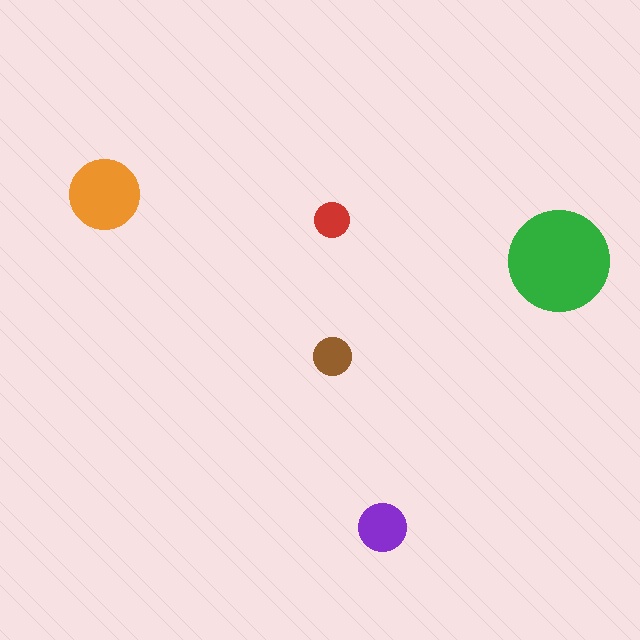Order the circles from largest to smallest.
the green one, the orange one, the purple one, the brown one, the red one.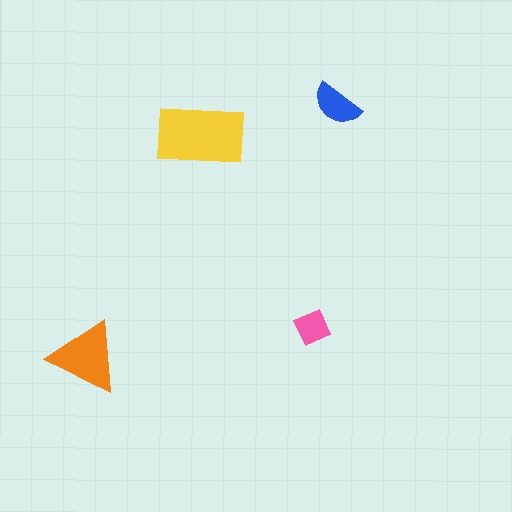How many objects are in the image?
There are 4 objects in the image.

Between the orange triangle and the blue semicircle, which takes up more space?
The orange triangle.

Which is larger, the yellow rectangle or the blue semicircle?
The yellow rectangle.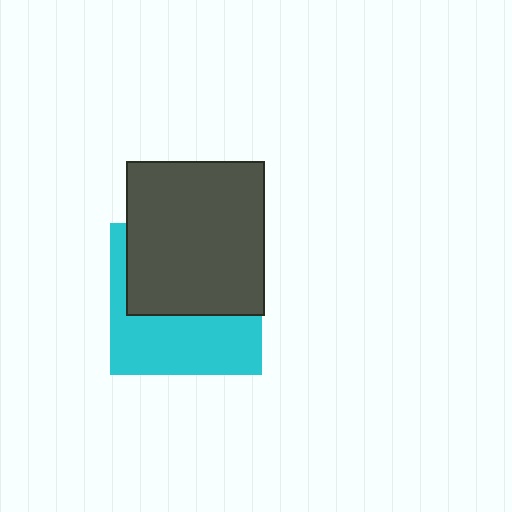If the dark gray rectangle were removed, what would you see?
You would see the complete cyan square.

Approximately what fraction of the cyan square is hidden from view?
Roughly 54% of the cyan square is hidden behind the dark gray rectangle.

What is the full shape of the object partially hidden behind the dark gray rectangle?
The partially hidden object is a cyan square.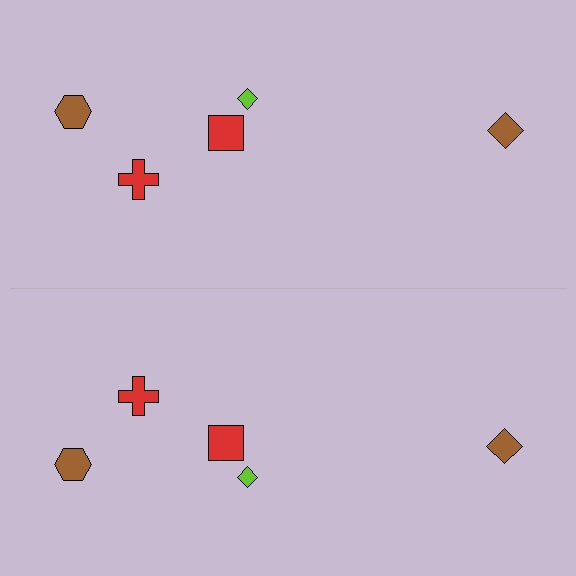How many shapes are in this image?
There are 10 shapes in this image.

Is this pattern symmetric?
Yes, this pattern has bilateral (reflection) symmetry.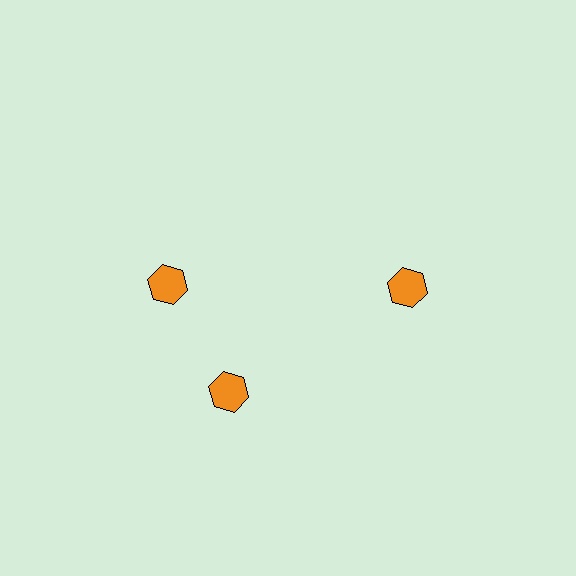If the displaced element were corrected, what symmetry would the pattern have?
It would have 3-fold rotational symmetry — the pattern would map onto itself every 120 degrees.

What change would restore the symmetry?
The symmetry would be restored by rotating it back into even spacing with its neighbors so that all 3 hexagons sit at equal angles and equal distance from the center.